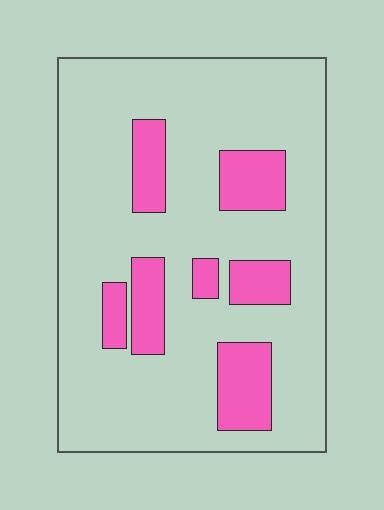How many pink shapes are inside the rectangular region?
7.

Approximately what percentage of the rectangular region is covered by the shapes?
Approximately 20%.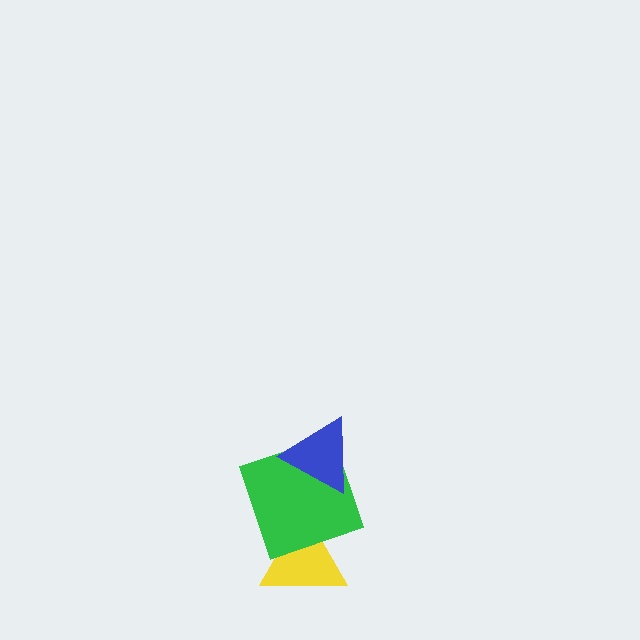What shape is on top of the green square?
The blue triangle is on top of the green square.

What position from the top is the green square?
The green square is 2nd from the top.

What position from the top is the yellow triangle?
The yellow triangle is 3rd from the top.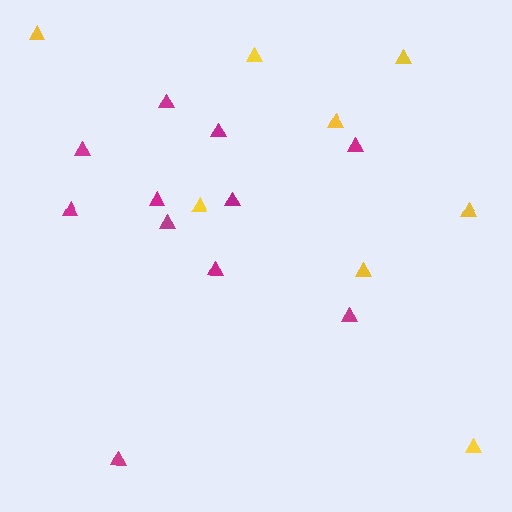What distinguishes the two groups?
There are 2 groups: one group of yellow triangles (8) and one group of magenta triangles (11).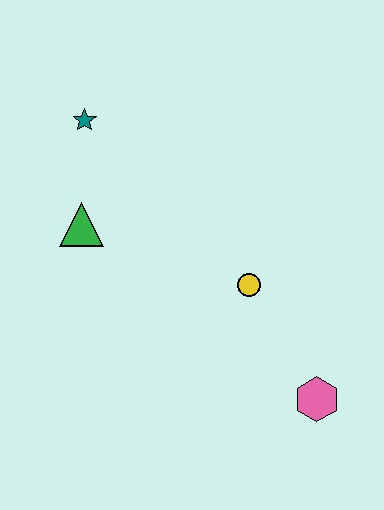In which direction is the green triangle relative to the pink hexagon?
The green triangle is to the left of the pink hexagon.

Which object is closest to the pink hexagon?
The yellow circle is closest to the pink hexagon.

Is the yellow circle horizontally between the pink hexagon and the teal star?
Yes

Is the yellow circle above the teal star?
No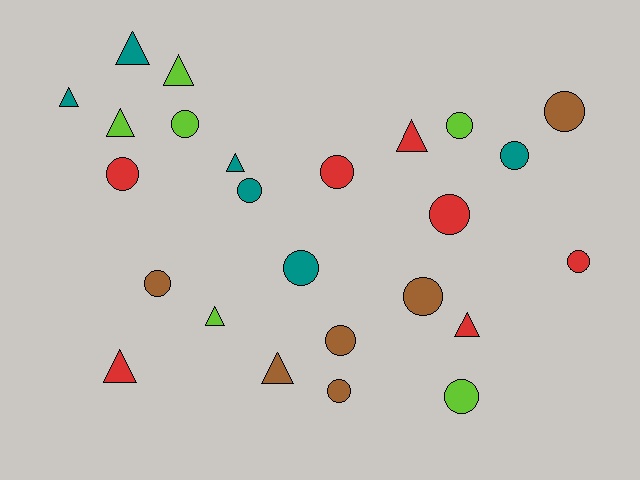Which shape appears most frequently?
Circle, with 15 objects.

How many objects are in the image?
There are 25 objects.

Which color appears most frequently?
Red, with 7 objects.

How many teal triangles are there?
There are 3 teal triangles.